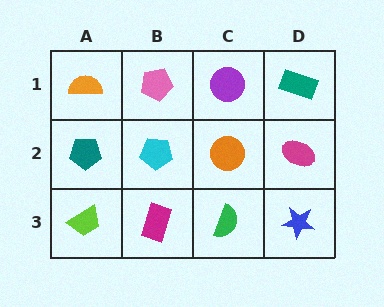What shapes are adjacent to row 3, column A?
A teal pentagon (row 2, column A), a magenta rectangle (row 3, column B).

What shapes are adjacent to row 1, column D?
A magenta ellipse (row 2, column D), a purple circle (row 1, column C).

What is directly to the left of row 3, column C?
A magenta rectangle.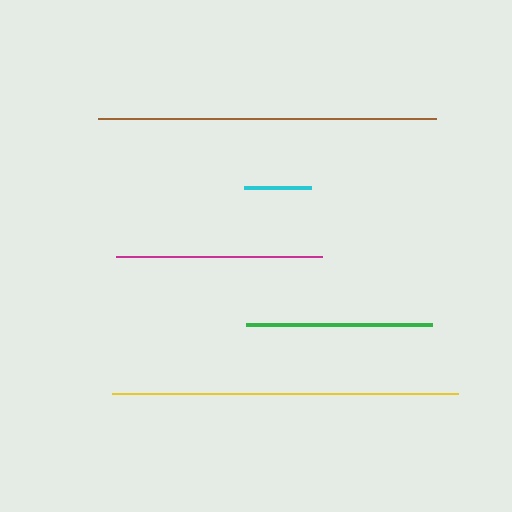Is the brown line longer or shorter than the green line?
The brown line is longer than the green line.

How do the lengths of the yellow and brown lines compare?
The yellow and brown lines are approximately the same length.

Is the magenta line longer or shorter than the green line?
The magenta line is longer than the green line.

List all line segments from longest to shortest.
From longest to shortest: yellow, brown, magenta, green, cyan.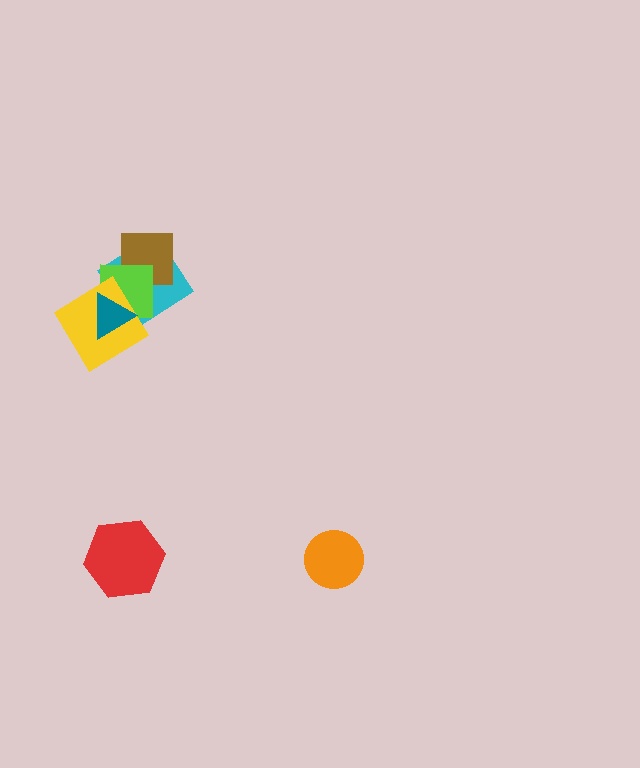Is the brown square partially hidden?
Yes, it is partially covered by another shape.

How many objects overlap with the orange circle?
0 objects overlap with the orange circle.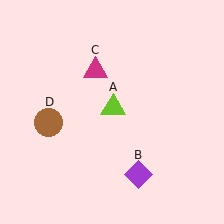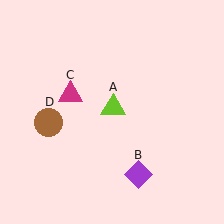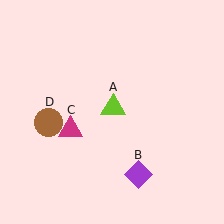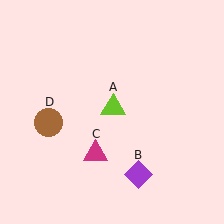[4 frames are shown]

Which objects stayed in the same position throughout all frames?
Lime triangle (object A) and purple diamond (object B) and brown circle (object D) remained stationary.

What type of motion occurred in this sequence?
The magenta triangle (object C) rotated counterclockwise around the center of the scene.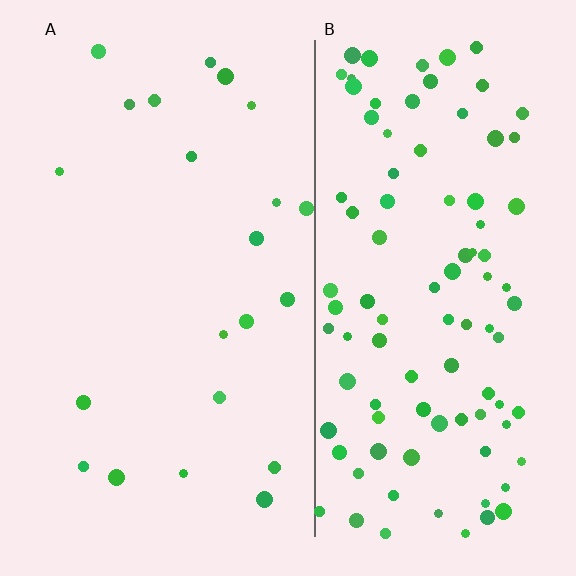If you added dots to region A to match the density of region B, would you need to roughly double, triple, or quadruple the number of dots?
Approximately quadruple.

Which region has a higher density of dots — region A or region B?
B (the right).